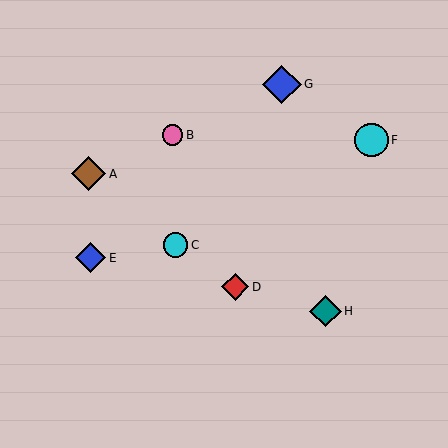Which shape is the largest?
The blue diamond (labeled G) is the largest.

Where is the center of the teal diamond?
The center of the teal diamond is at (326, 311).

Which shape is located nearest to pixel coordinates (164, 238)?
The cyan circle (labeled C) at (176, 245) is nearest to that location.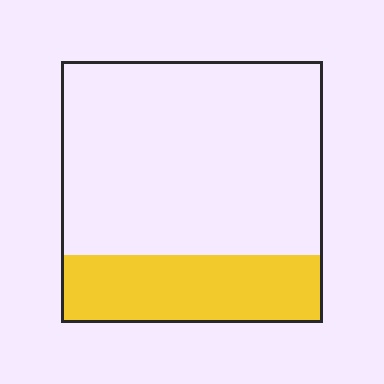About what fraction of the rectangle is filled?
About one quarter (1/4).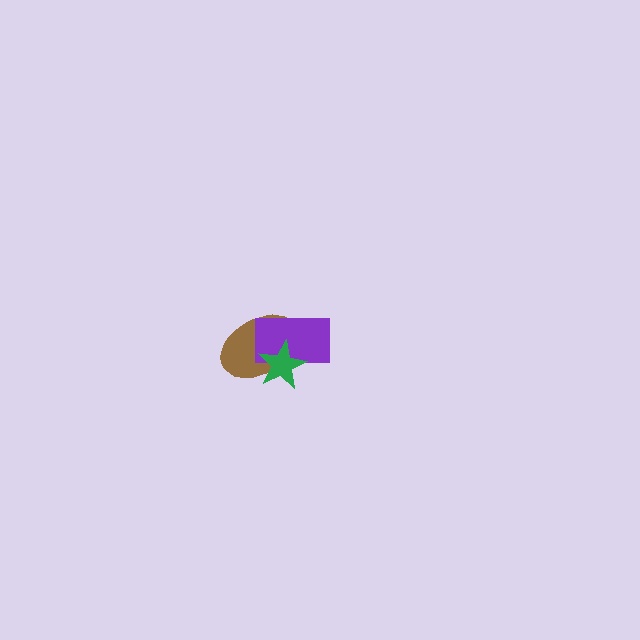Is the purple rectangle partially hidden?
Yes, it is partially covered by another shape.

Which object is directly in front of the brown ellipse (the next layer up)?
The purple rectangle is directly in front of the brown ellipse.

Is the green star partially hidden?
No, no other shape covers it.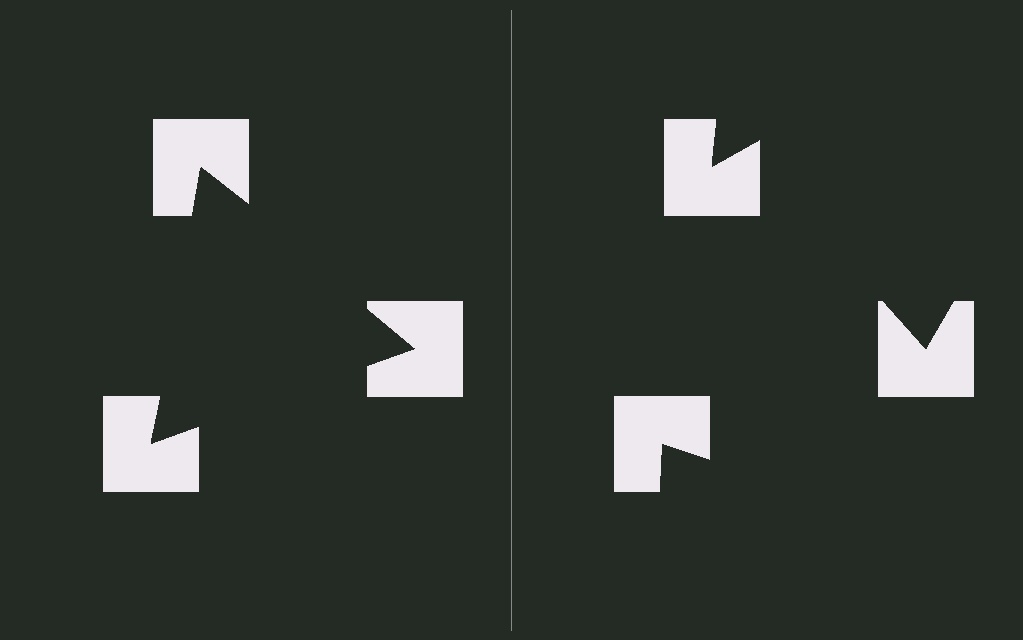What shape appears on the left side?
An illusory triangle.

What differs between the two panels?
The notched squares are positioned identically on both sides; only the wedge orientations differ. On the left they align to a triangle; on the right they are misaligned.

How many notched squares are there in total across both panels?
6 — 3 on each side.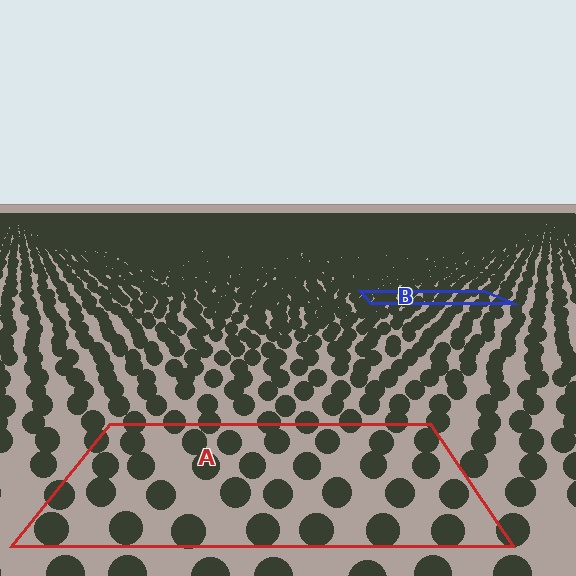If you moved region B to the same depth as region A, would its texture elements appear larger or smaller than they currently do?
They would appear larger. At a closer depth, the same texture elements are projected at a bigger on-screen size.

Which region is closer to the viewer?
Region A is closer. The texture elements there are larger and more spread out.